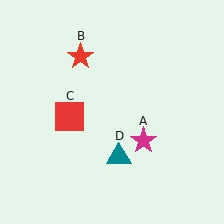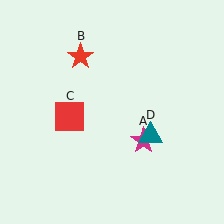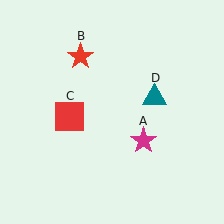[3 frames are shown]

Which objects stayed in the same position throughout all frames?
Magenta star (object A) and red star (object B) and red square (object C) remained stationary.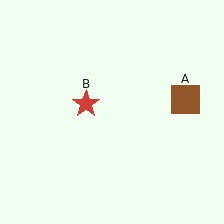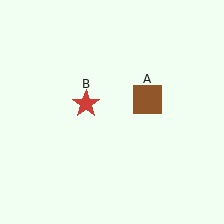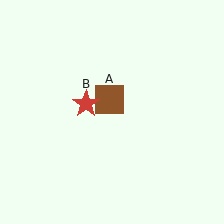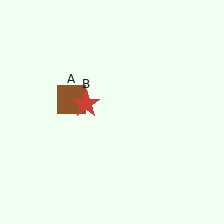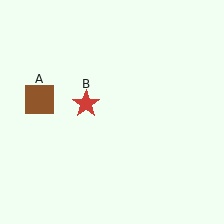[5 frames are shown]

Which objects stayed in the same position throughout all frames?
Red star (object B) remained stationary.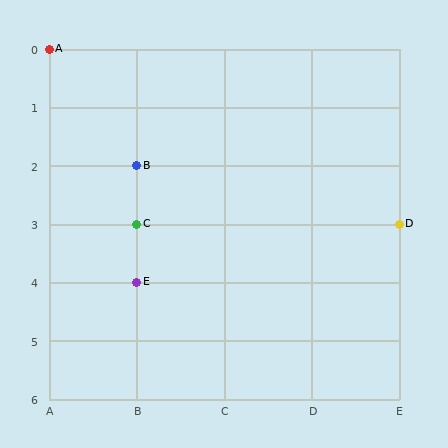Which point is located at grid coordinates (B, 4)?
Point E is at (B, 4).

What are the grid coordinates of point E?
Point E is at grid coordinates (B, 4).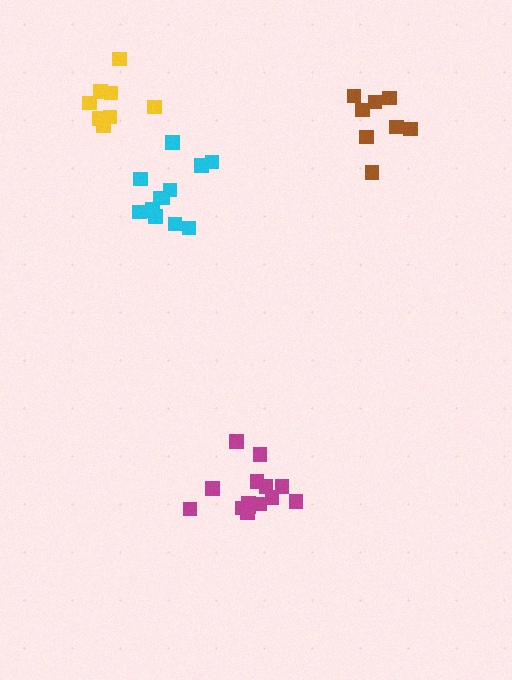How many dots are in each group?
Group 1: 14 dots, Group 2: 13 dots, Group 3: 8 dots, Group 4: 8 dots (43 total).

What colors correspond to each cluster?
The clusters are colored: magenta, cyan, brown, yellow.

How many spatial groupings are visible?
There are 4 spatial groupings.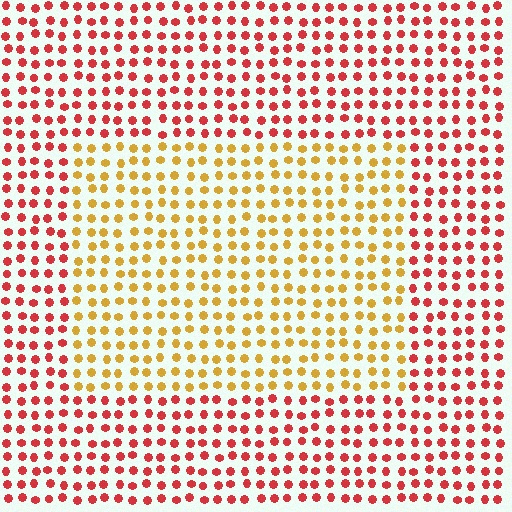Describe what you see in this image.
The image is filled with small red elements in a uniform arrangement. A rectangle-shaped region is visible where the elements are tinted to a slightly different hue, forming a subtle color boundary.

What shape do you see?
I see a rectangle.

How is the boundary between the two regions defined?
The boundary is defined purely by a slight shift in hue (about 46 degrees). Spacing, size, and orientation are identical on both sides.